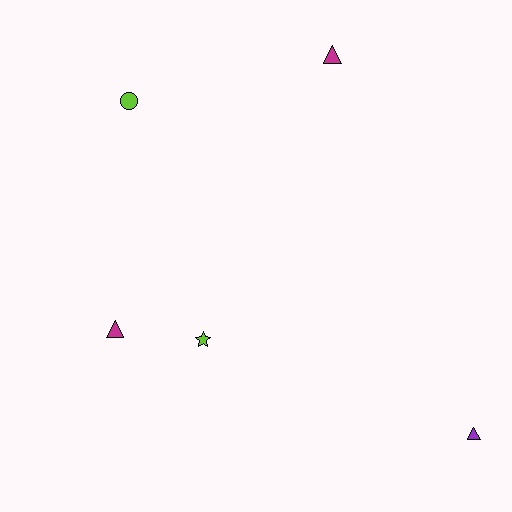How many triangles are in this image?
There are 3 triangles.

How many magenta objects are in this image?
There are 2 magenta objects.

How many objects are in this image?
There are 5 objects.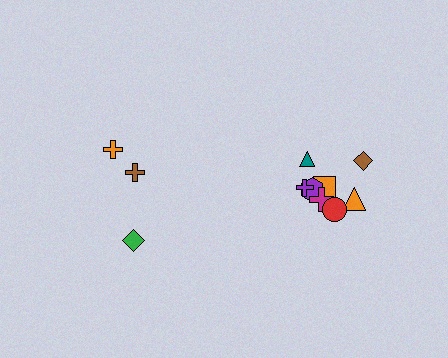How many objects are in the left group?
There are 3 objects.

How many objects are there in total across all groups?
There are 11 objects.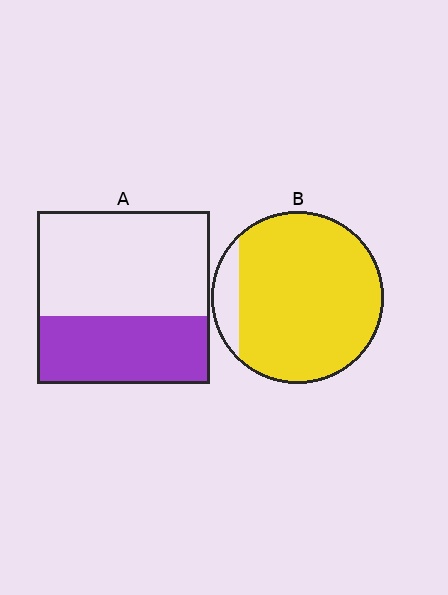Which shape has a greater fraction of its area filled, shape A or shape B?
Shape B.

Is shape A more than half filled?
No.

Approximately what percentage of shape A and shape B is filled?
A is approximately 40% and B is approximately 90%.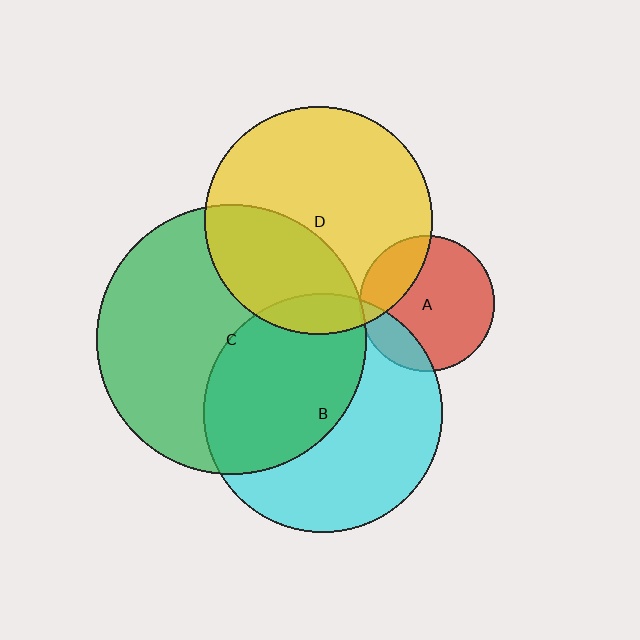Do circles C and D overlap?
Yes.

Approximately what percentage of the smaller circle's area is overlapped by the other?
Approximately 35%.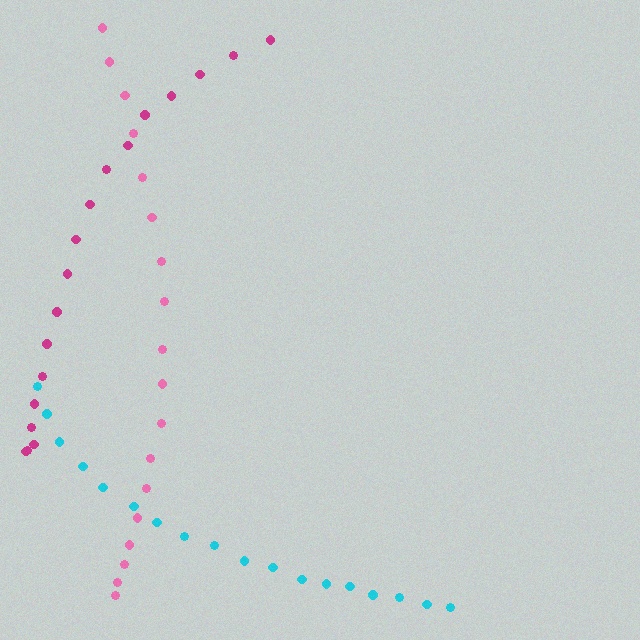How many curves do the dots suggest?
There are 3 distinct paths.